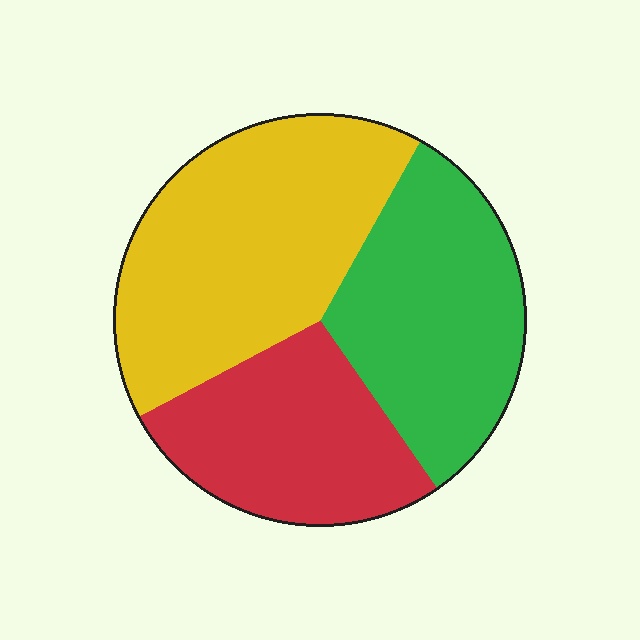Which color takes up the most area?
Yellow, at roughly 40%.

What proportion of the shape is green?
Green takes up about one third (1/3) of the shape.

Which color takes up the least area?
Red, at roughly 25%.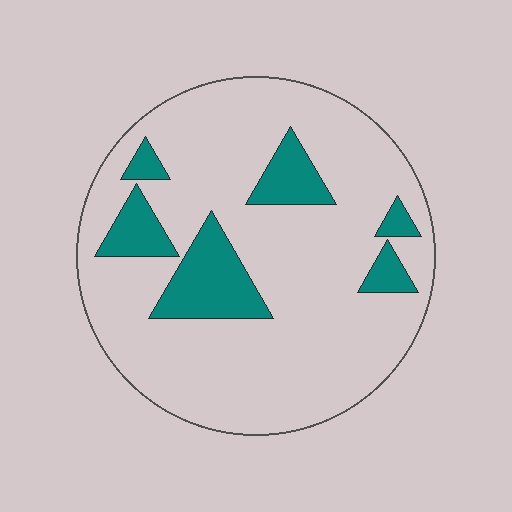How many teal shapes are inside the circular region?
6.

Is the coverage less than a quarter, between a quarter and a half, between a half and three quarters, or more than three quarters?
Less than a quarter.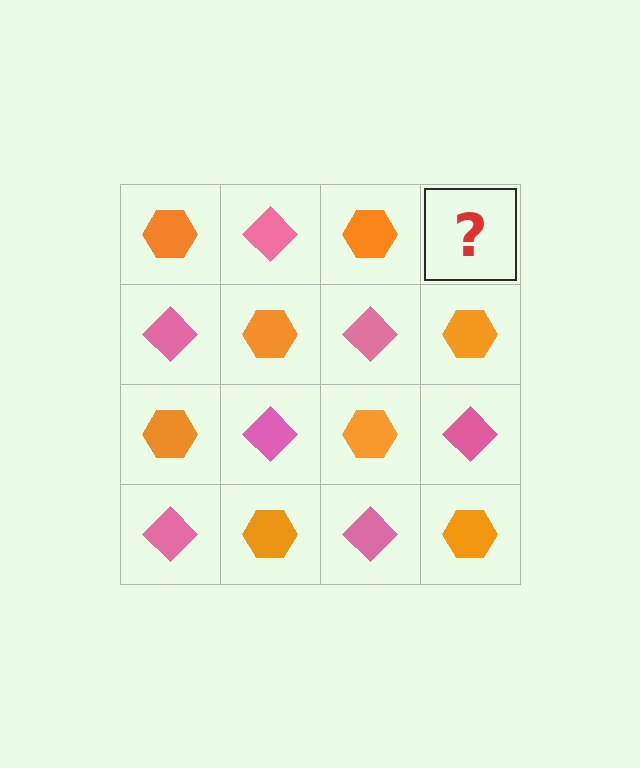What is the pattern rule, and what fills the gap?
The rule is that it alternates orange hexagon and pink diamond in a checkerboard pattern. The gap should be filled with a pink diamond.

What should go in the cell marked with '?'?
The missing cell should contain a pink diamond.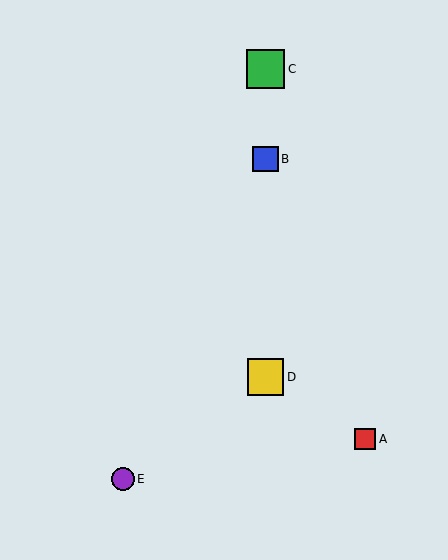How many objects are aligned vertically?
3 objects (B, C, D) are aligned vertically.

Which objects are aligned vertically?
Objects B, C, D are aligned vertically.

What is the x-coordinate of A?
Object A is at x≈365.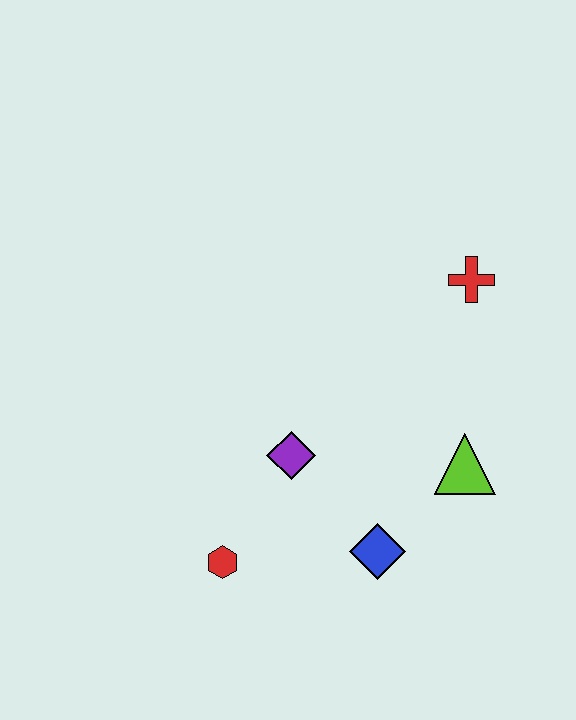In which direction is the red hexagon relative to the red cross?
The red hexagon is below the red cross.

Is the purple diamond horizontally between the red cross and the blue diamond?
No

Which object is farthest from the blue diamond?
The red cross is farthest from the blue diamond.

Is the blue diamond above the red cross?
No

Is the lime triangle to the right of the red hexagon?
Yes